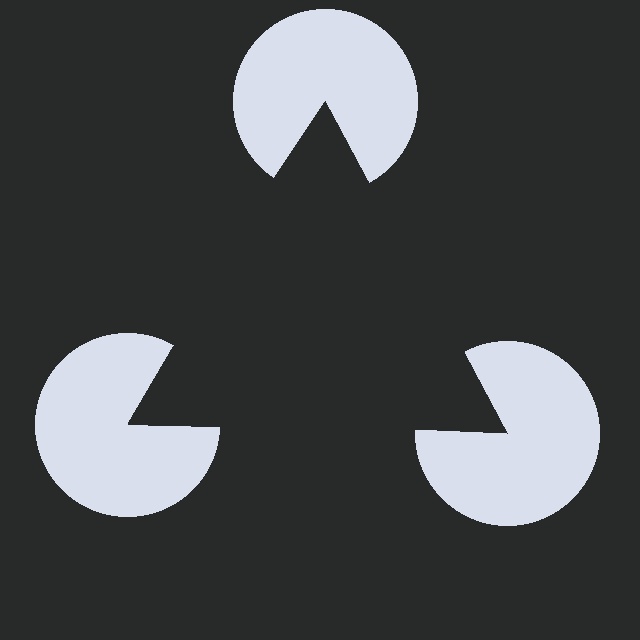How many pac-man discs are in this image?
There are 3 — one at each vertex of the illusory triangle.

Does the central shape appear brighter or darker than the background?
It typically appears slightly darker than the background, even though no actual brightness change is drawn.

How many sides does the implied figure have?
3 sides.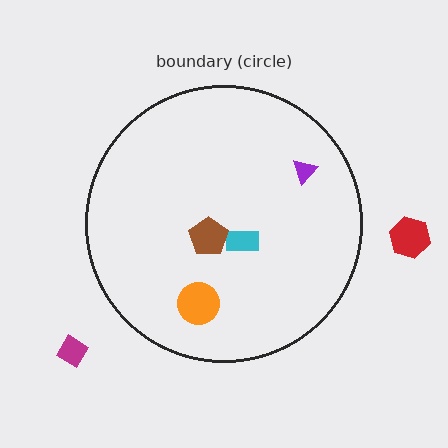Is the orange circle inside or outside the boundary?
Inside.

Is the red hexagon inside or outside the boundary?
Outside.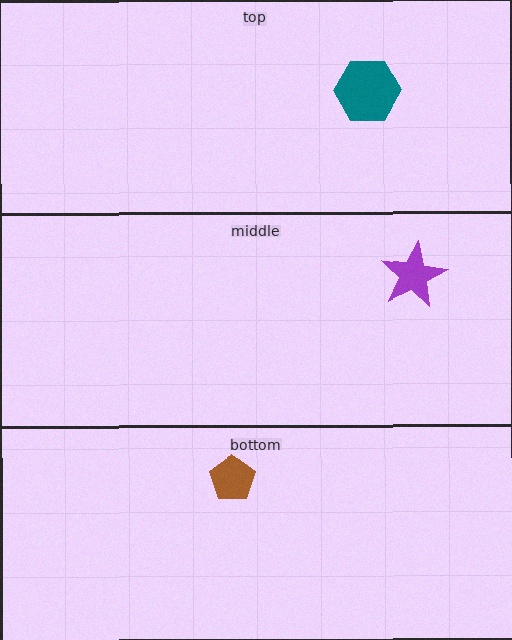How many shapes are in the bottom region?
1.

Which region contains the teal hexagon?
The top region.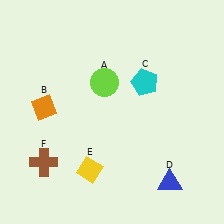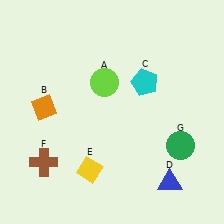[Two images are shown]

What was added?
A green circle (G) was added in Image 2.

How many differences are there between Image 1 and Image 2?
There is 1 difference between the two images.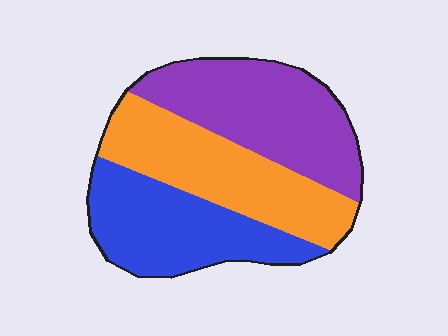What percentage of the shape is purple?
Purple takes up about three eighths (3/8) of the shape.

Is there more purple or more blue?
Purple.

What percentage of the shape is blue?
Blue takes up between a quarter and a half of the shape.